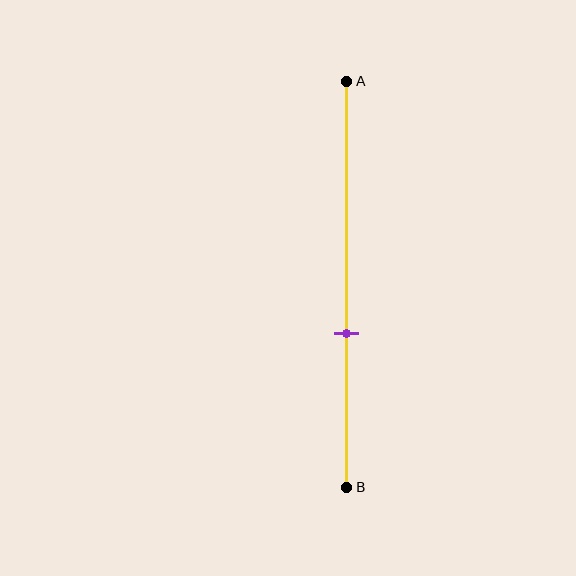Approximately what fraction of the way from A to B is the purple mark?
The purple mark is approximately 60% of the way from A to B.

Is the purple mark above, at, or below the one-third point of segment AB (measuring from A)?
The purple mark is below the one-third point of segment AB.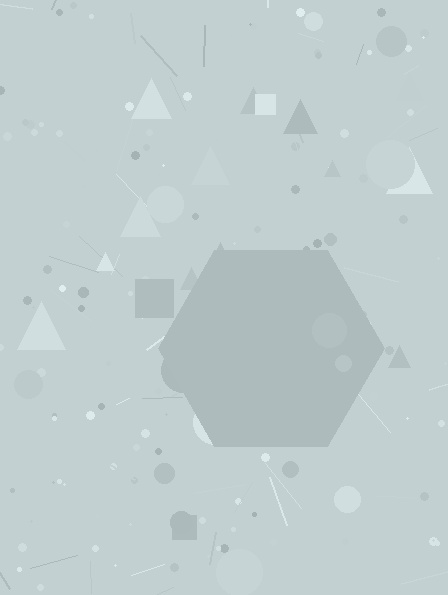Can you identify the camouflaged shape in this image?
The camouflaged shape is a hexagon.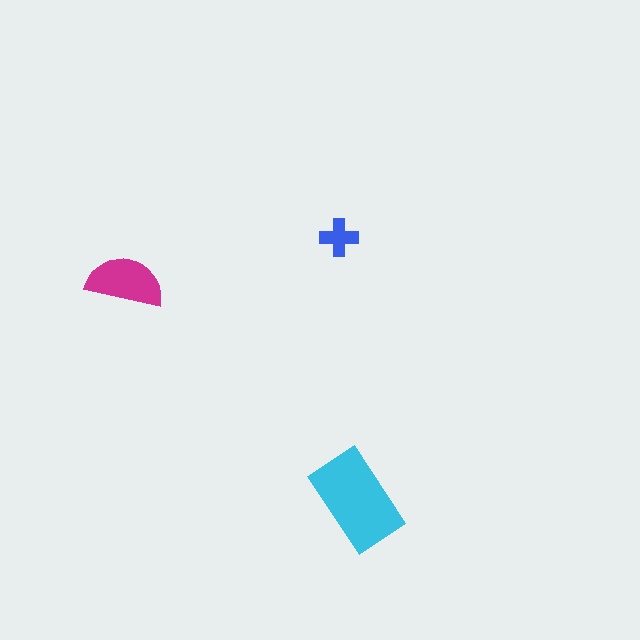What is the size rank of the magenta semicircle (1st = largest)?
2nd.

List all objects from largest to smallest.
The cyan rectangle, the magenta semicircle, the blue cross.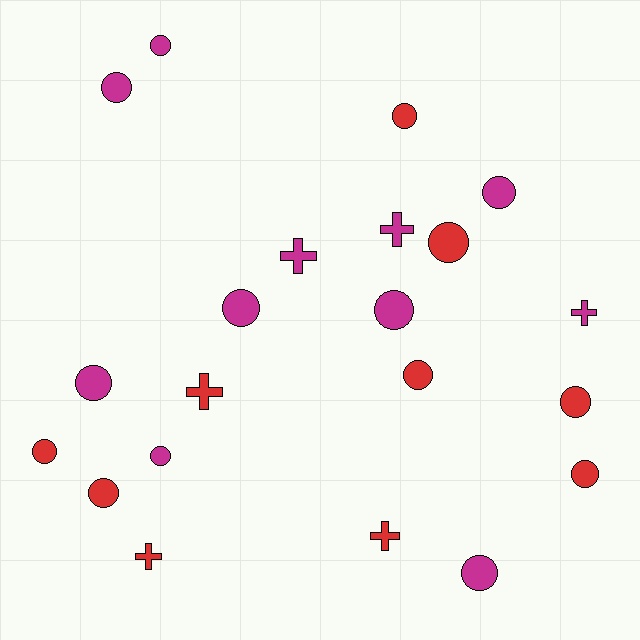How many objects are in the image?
There are 21 objects.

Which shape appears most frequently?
Circle, with 15 objects.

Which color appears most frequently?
Magenta, with 11 objects.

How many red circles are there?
There are 7 red circles.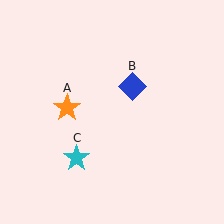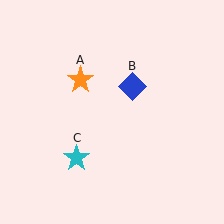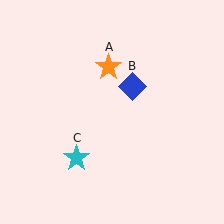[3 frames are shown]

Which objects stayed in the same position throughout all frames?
Blue diamond (object B) and cyan star (object C) remained stationary.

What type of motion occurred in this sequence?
The orange star (object A) rotated clockwise around the center of the scene.